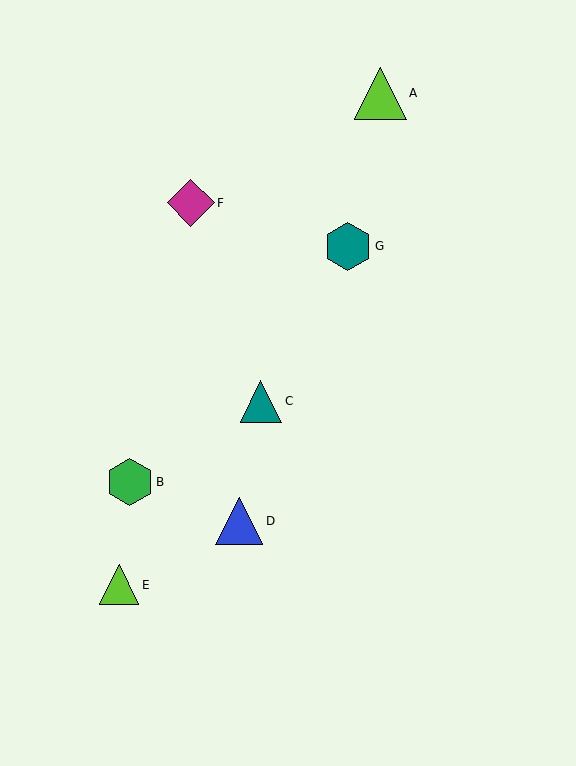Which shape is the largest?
The lime triangle (labeled A) is the largest.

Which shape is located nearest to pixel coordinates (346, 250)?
The teal hexagon (labeled G) at (348, 246) is nearest to that location.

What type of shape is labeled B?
Shape B is a green hexagon.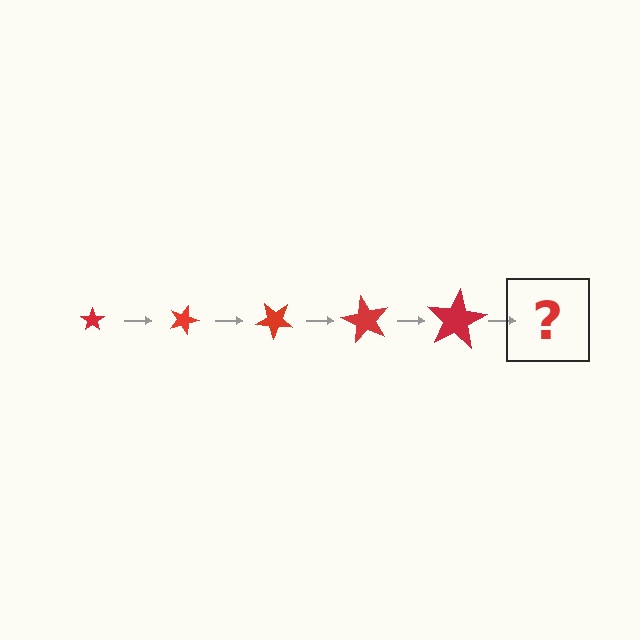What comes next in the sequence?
The next element should be a star, larger than the previous one and rotated 100 degrees from the start.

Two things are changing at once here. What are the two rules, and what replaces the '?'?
The two rules are that the star grows larger each step and it rotates 20 degrees each step. The '?' should be a star, larger than the previous one and rotated 100 degrees from the start.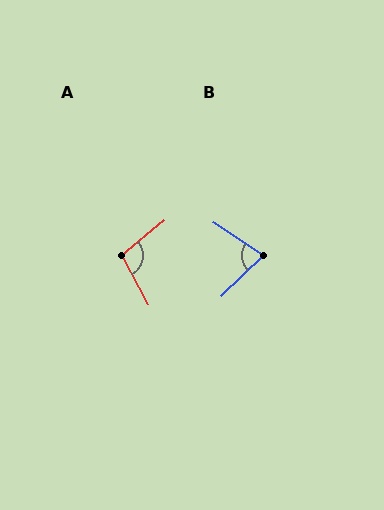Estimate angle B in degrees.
Approximately 77 degrees.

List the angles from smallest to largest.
B (77°), A (101°).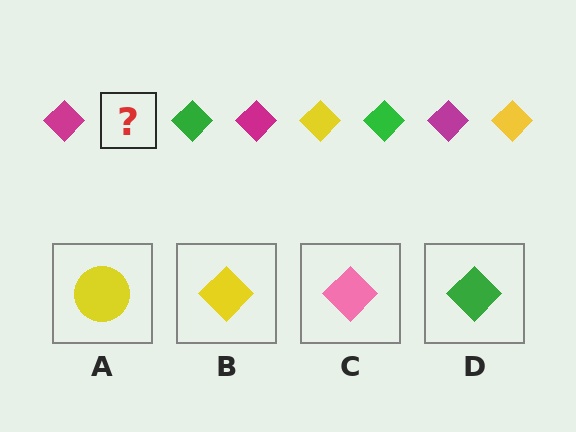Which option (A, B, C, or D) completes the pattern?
B.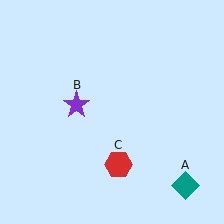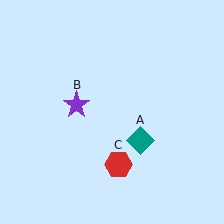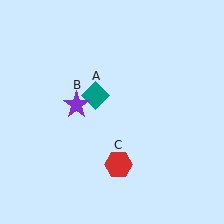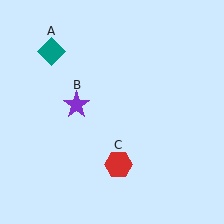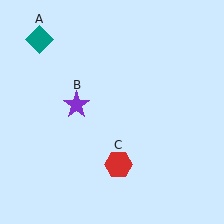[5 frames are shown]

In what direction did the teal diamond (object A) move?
The teal diamond (object A) moved up and to the left.